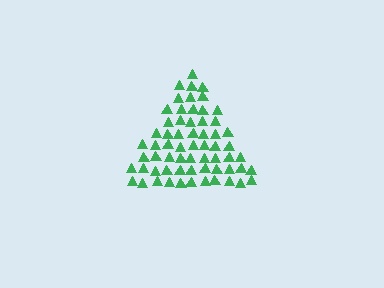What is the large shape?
The large shape is a triangle.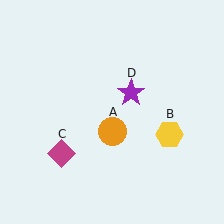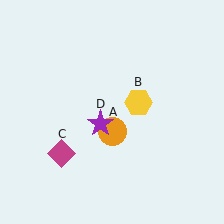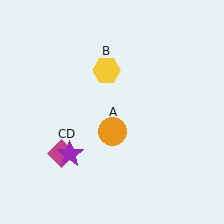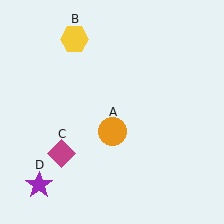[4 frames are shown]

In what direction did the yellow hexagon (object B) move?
The yellow hexagon (object B) moved up and to the left.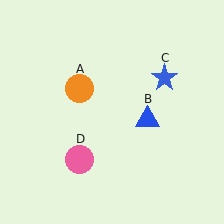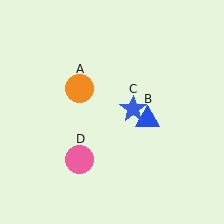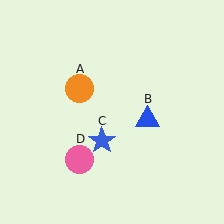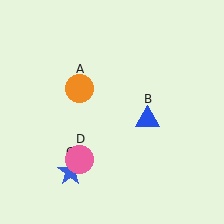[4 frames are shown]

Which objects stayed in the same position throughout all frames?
Orange circle (object A) and blue triangle (object B) and pink circle (object D) remained stationary.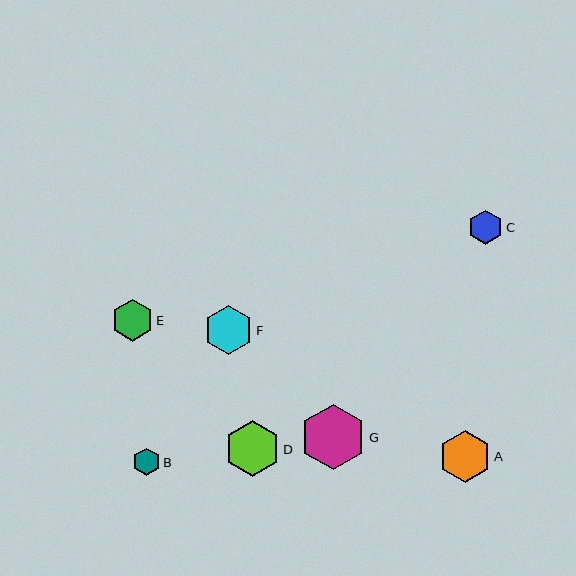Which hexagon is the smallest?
Hexagon B is the smallest with a size of approximately 28 pixels.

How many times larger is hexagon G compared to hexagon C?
Hexagon G is approximately 1.9 times the size of hexagon C.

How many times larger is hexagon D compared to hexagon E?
Hexagon D is approximately 1.3 times the size of hexagon E.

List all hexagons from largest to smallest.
From largest to smallest: G, D, A, F, E, C, B.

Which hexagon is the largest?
Hexagon G is the largest with a size of approximately 65 pixels.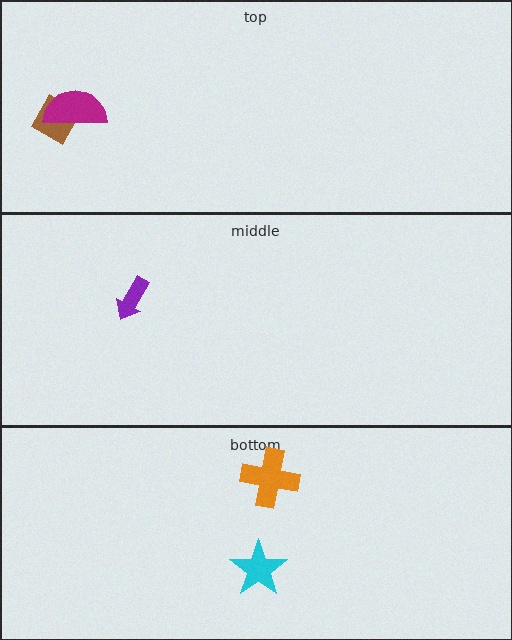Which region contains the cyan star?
The bottom region.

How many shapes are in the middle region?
1.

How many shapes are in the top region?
2.